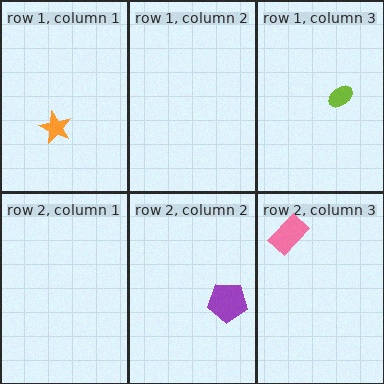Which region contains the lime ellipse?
The row 1, column 3 region.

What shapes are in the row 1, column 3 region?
The lime ellipse.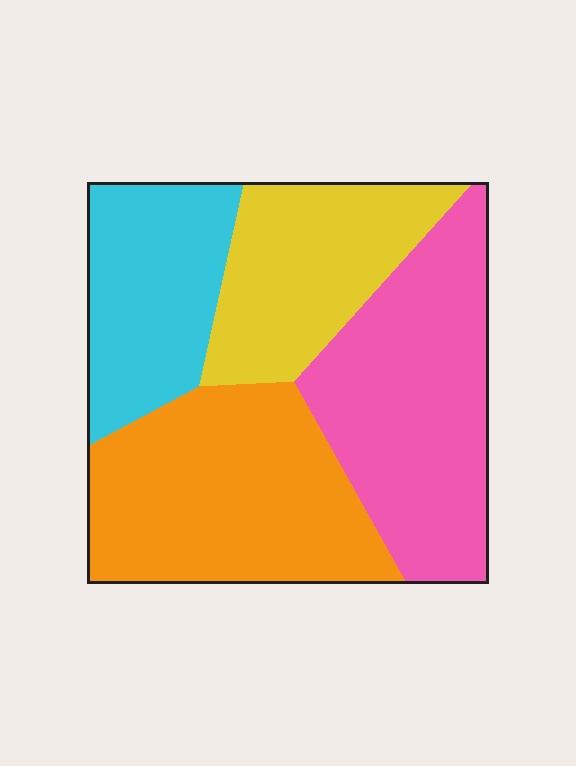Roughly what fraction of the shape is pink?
Pink takes up about one third (1/3) of the shape.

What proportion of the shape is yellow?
Yellow covers roughly 20% of the shape.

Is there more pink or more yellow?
Pink.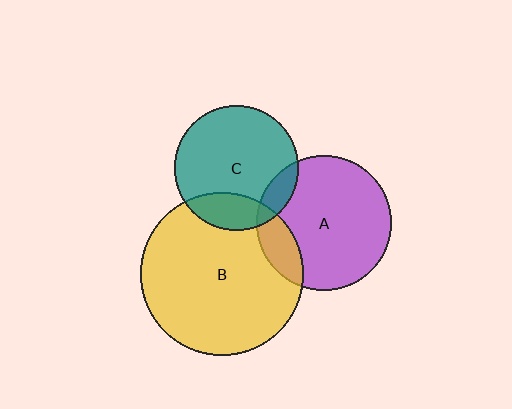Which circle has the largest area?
Circle B (yellow).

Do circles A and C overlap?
Yes.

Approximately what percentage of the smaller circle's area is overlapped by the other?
Approximately 10%.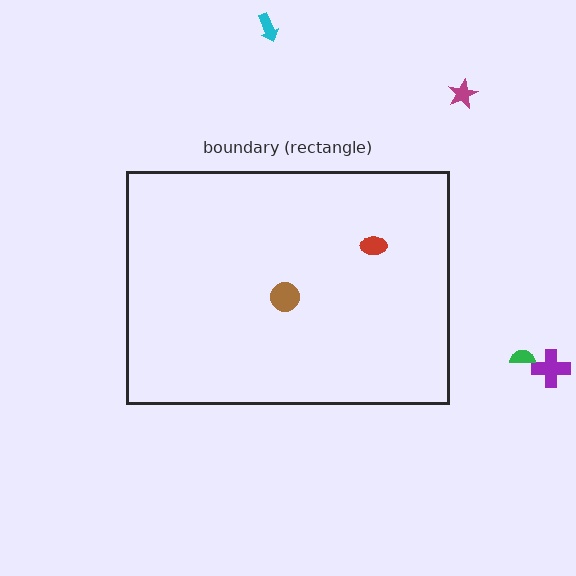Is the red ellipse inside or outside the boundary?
Inside.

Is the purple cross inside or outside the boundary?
Outside.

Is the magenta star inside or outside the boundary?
Outside.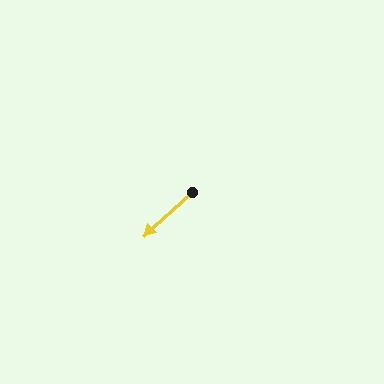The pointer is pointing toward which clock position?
Roughly 8 o'clock.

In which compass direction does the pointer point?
Southwest.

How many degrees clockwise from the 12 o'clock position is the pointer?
Approximately 228 degrees.